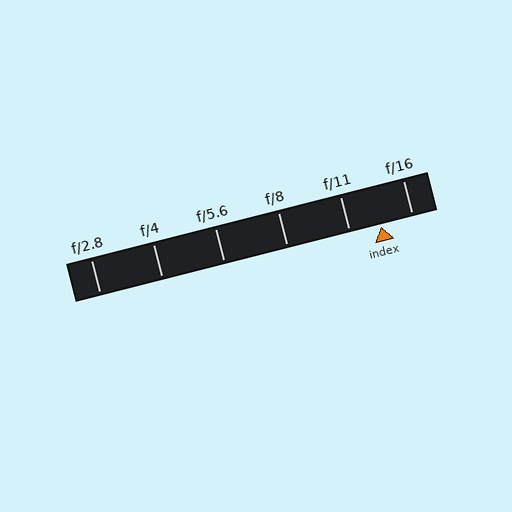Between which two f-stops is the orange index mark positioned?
The index mark is between f/11 and f/16.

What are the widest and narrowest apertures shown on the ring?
The widest aperture shown is f/2.8 and the narrowest is f/16.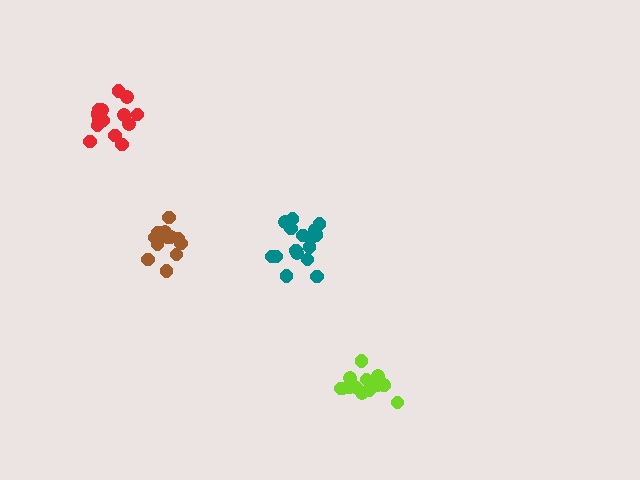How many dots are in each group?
Group 1: 16 dots, Group 2: 16 dots, Group 3: 15 dots, Group 4: 15 dots (62 total).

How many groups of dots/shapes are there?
There are 4 groups.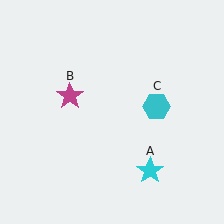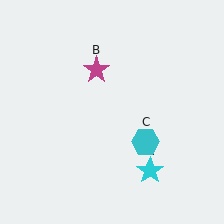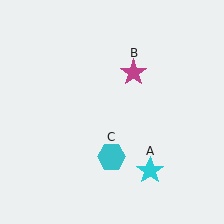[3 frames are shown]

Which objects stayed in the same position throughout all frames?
Cyan star (object A) remained stationary.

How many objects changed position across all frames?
2 objects changed position: magenta star (object B), cyan hexagon (object C).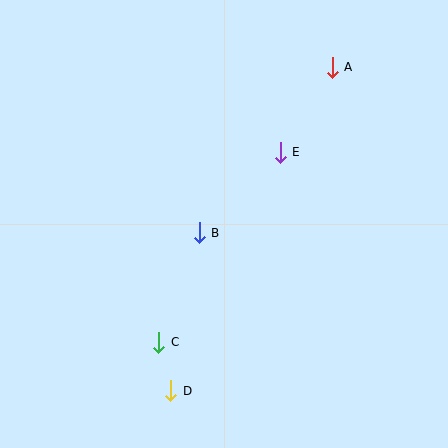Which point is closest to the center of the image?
Point B at (199, 233) is closest to the center.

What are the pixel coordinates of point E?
Point E is at (280, 152).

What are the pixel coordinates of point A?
Point A is at (332, 67).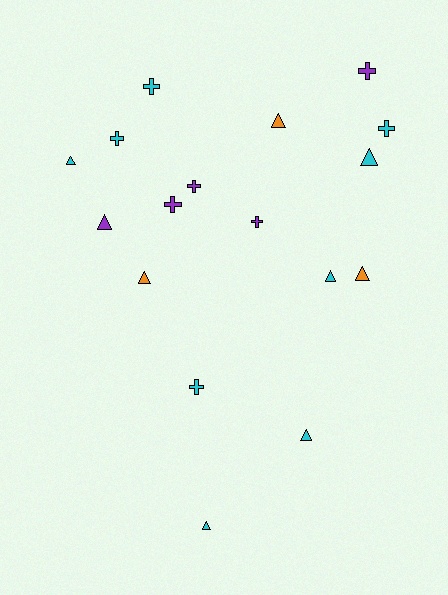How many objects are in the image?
There are 17 objects.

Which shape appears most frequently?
Triangle, with 9 objects.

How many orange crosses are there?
There are no orange crosses.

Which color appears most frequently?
Cyan, with 9 objects.